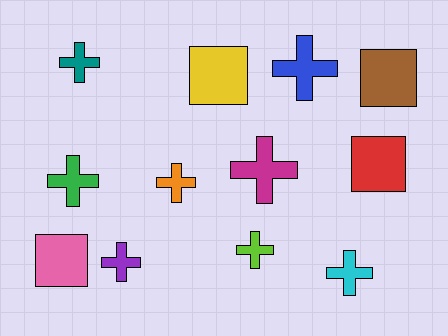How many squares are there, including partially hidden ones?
There are 4 squares.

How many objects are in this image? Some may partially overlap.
There are 12 objects.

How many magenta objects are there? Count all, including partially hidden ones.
There is 1 magenta object.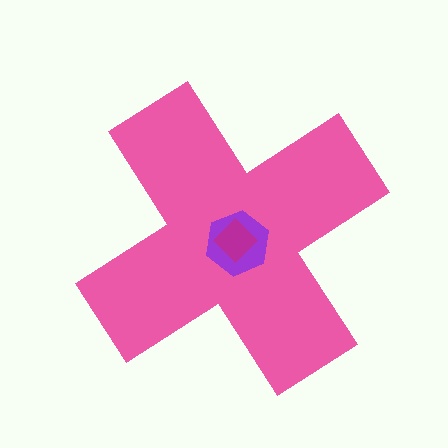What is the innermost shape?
The magenta diamond.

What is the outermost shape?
The pink cross.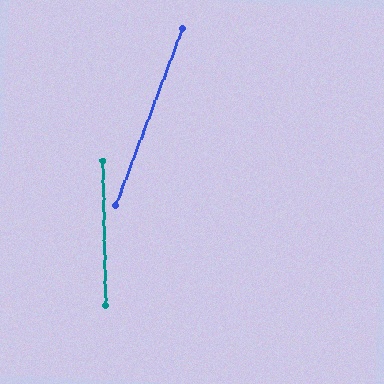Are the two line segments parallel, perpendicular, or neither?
Neither parallel nor perpendicular — they differ by about 22°.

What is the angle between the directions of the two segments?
Approximately 22 degrees.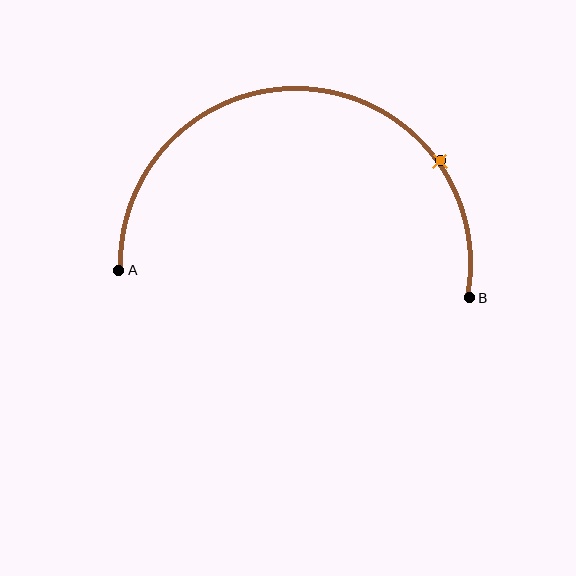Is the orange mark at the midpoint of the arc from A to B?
No. The orange mark lies on the arc but is closer to endpoint B. The arc midpoint would be at the point on the curve equidistant along the arc from both A and B.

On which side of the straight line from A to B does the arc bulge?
The arc bulges above the straight line connecting A and B.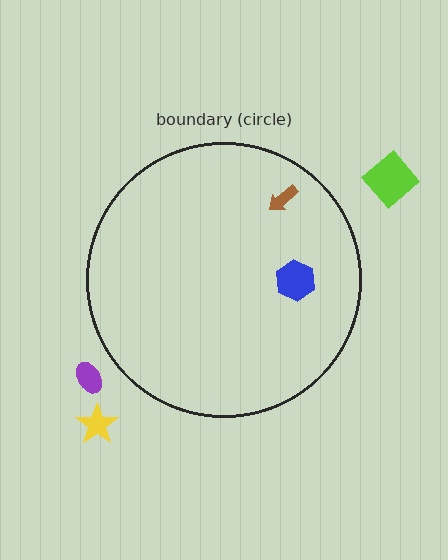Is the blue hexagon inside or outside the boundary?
Inside.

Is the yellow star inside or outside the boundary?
Outside.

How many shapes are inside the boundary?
2 inside, 3 outside.